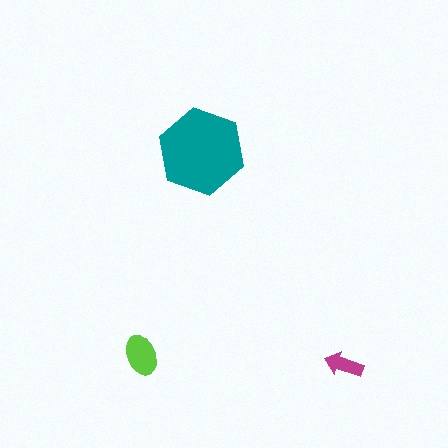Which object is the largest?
The teal hexagon.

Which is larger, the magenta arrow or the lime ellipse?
The lime ellipse.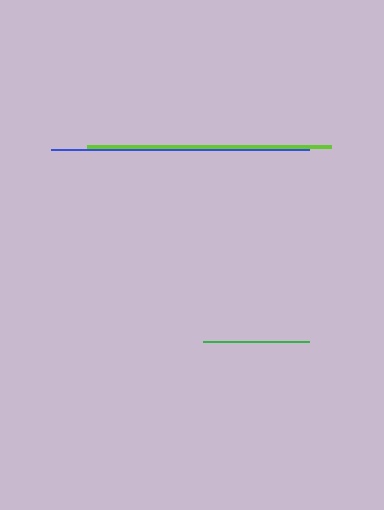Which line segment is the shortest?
The green line is the shortest at approximately 106 pixels.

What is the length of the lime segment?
The lime segment is approximately 244 pixels long.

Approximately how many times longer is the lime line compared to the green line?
The lime line is approximately 2.3 times the length of the green line.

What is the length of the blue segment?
The blue segment is approximately 258 pixels long.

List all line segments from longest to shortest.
From longest to shortest: blue, lime, green.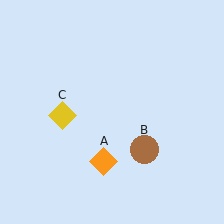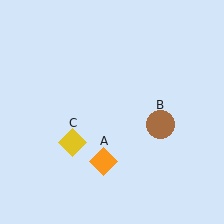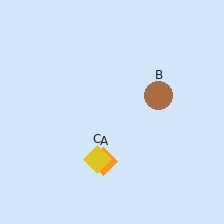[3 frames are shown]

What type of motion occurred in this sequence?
The brown circle (object B), yellow diamond (object C) rotated counterclockwise around the center of the scene.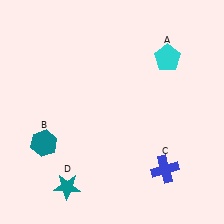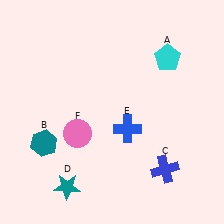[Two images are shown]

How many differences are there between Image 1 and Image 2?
There are 2 differences between the two images.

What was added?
A blue cross (E), a pink circle (F) were added in Image 2.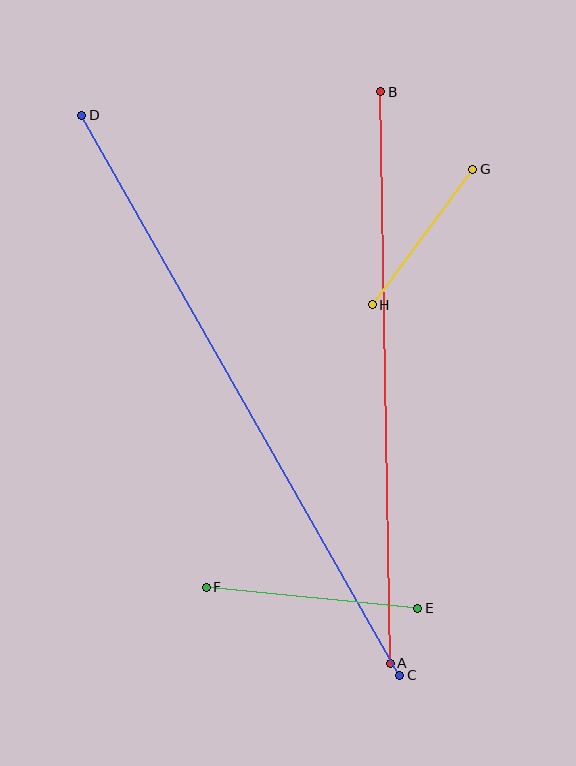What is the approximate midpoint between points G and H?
The midpoint is at approximately (423, 237) pixels.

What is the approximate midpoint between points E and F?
The midpoint is at approximately (312, 598) pixels.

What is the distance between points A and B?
The distance is approximately 572 pixels.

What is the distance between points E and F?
The distance is approximately 213 pixels.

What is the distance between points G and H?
The distance is approximately 169 pixels.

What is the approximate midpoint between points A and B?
The midpoint is at approximately (386, 377) pixels.